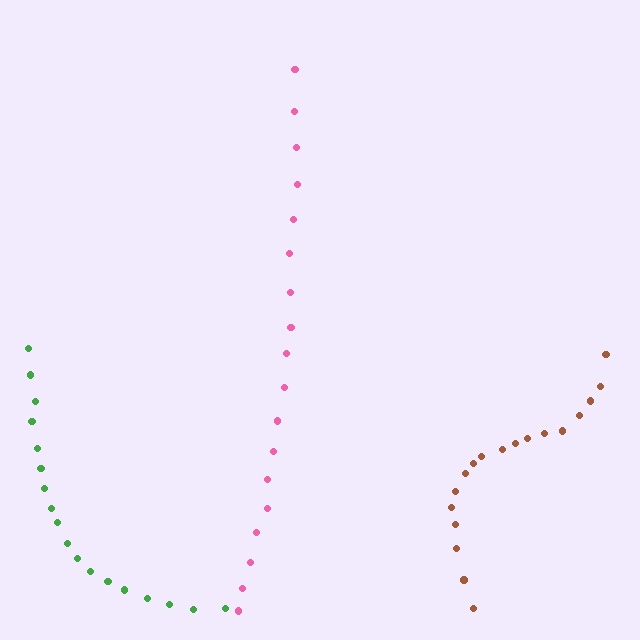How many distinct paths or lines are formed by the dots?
There are 3 distinct paths.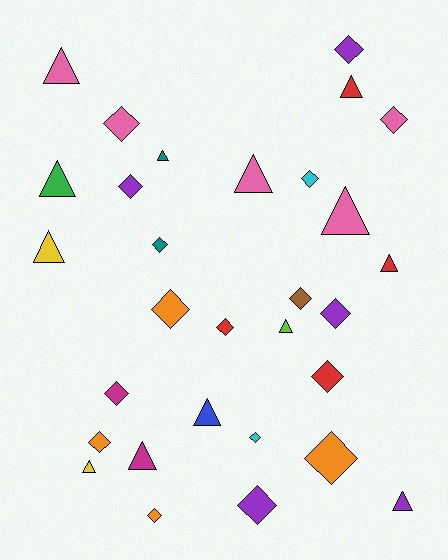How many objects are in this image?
There are 30 objects.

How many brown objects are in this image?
There is 1 brown object.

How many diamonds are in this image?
There are 17 diamonds.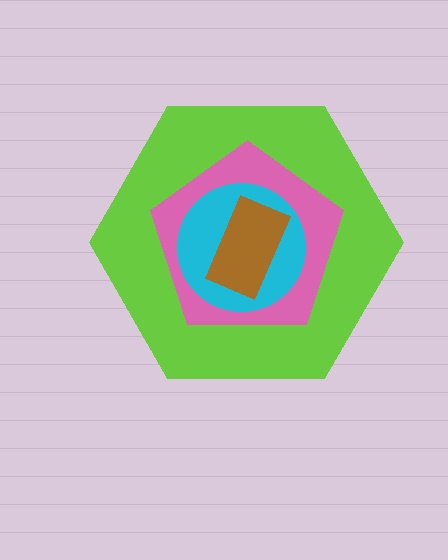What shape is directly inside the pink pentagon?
The cyan circle.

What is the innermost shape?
The brown rectangle.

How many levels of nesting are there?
4.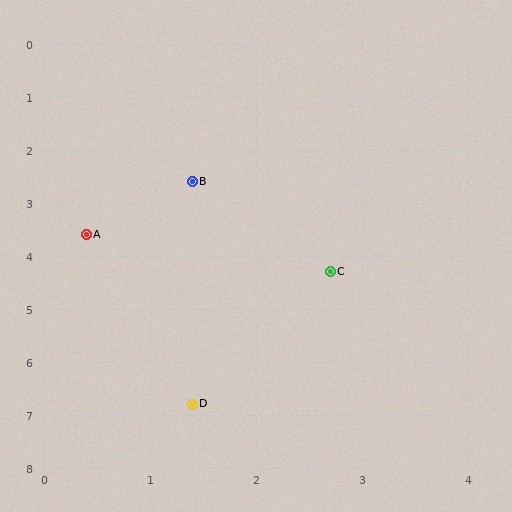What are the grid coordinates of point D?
Point D is at approximately (1.4, 6.8).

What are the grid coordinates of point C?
Point C is at approximately (2.7, 4.3).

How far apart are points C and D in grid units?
Points C and D are about 2.8 grid units apart.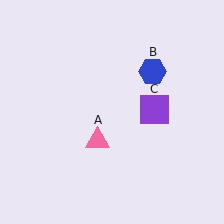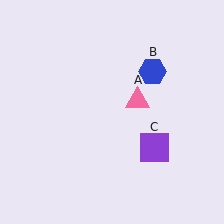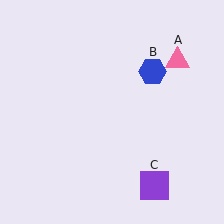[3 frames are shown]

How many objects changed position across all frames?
2 objects changed position: pink triangle (object A), purple square (object C).